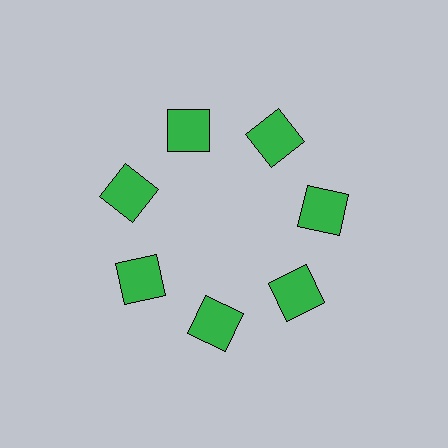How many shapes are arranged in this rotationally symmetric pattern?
There are 7 shapes, arranged in 7 groups of 1.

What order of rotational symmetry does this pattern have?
This pattern has 7-fold rotational symmetry.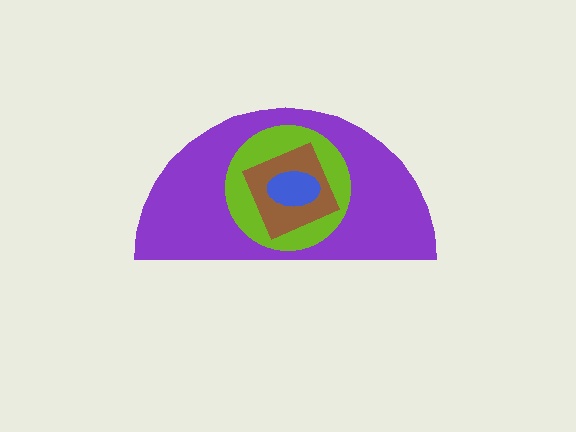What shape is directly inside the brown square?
The blue ellipse.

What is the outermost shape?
The purple semicircle.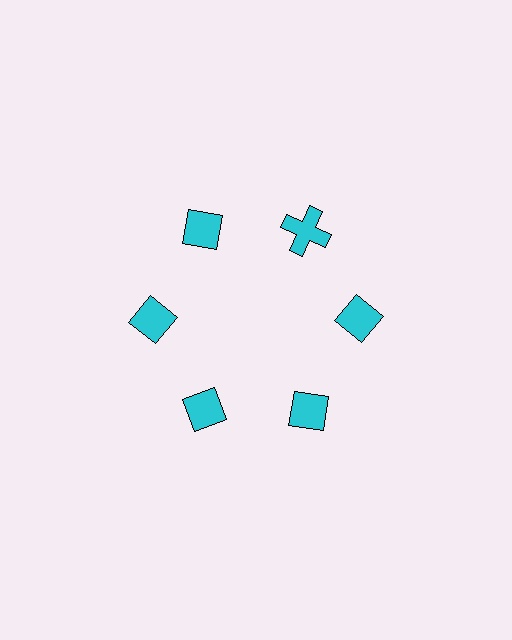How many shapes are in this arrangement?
There are 6 shapes arranged in a ring pattern.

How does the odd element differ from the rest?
It has a different shape: cross instead of diamond.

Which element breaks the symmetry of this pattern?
The cyan cross at roughly the 1 o'clock position breaks the symmetry. All other shapes are cyan diamonds.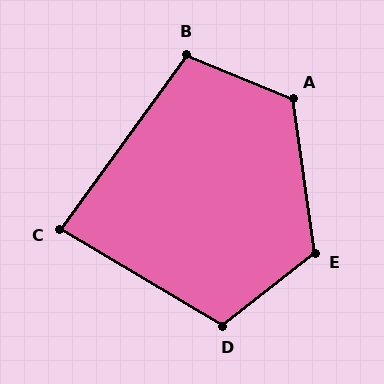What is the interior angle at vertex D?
Approximately 111 degrees (obtuse).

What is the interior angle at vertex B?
Approximately 103 degrees (obtuse).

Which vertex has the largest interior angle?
A, at approximately 121 degrees.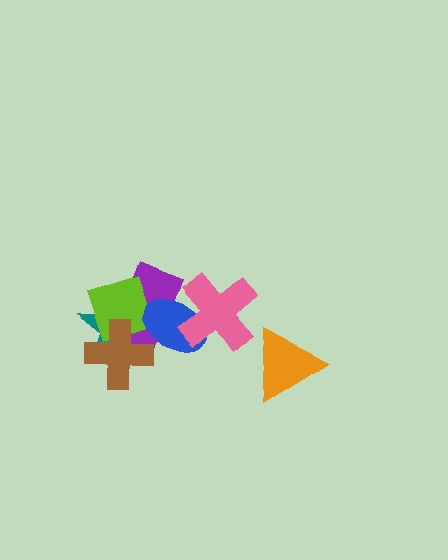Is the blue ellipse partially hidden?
Yes, it is partially covered by another shape.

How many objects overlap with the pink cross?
2 objects overlap with the pink cross.